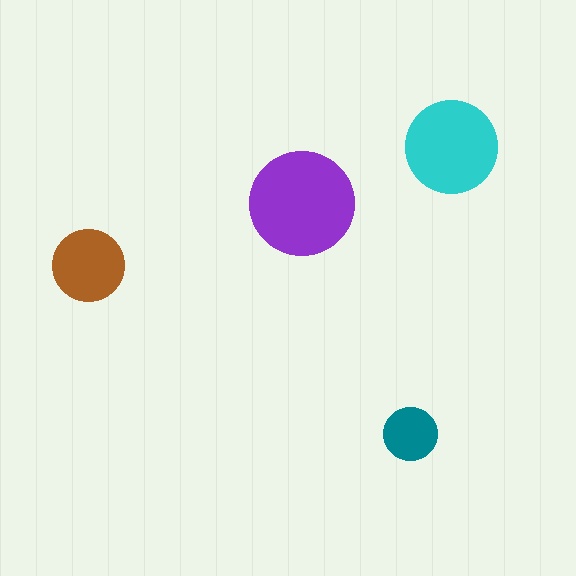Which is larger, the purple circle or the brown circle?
The purple one.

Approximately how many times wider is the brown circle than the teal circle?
About 1.5 times wider.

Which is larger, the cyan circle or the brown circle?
The cyan one.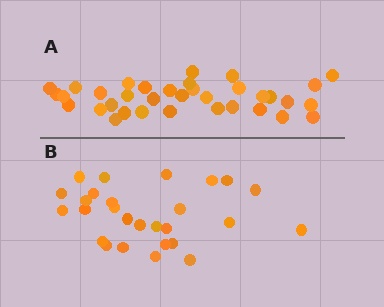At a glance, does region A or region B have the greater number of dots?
Region A (the top region) has more dots.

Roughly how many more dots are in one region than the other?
Region A has roughly 8 or so more dots than region B.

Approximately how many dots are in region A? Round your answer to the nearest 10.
About 40 dots. (The exact count is 35, which rounds to 40.)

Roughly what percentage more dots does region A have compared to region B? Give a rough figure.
About 30% more.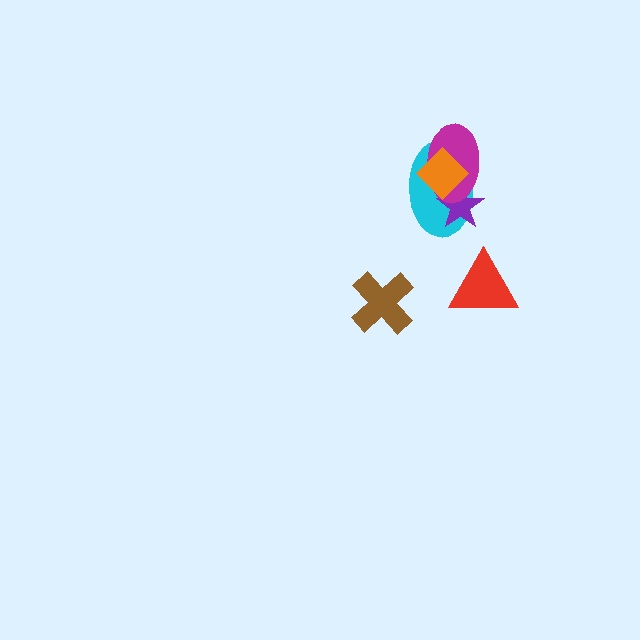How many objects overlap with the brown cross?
0 objects overlap with the brown cross.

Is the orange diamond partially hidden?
No, no other shape covers it.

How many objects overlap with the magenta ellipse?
3 objects overlap with the magenta ellipse.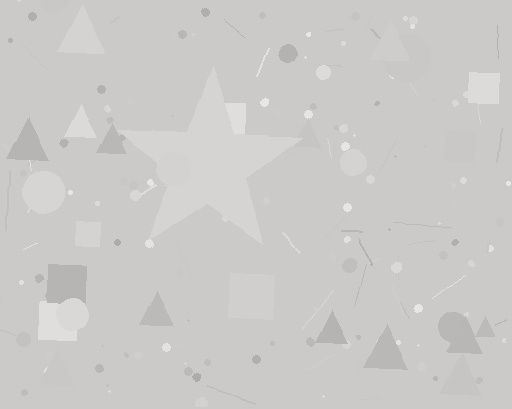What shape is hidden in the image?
A star is hidden in the image.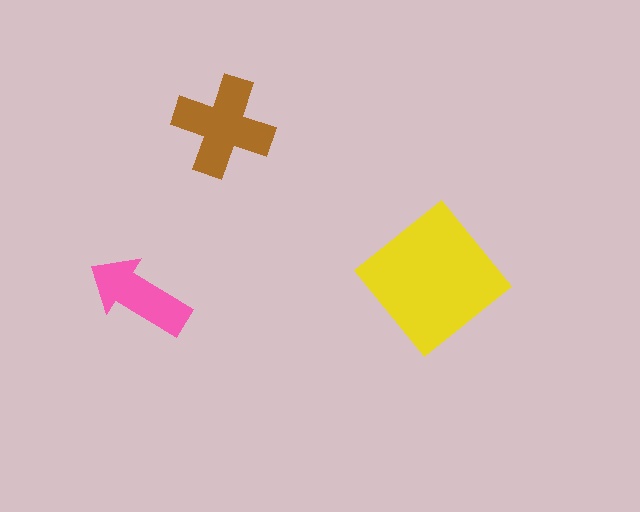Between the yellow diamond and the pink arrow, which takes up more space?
The yellow diamond.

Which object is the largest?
The yellow diamond.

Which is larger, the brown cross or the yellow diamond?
The yellow diamond.